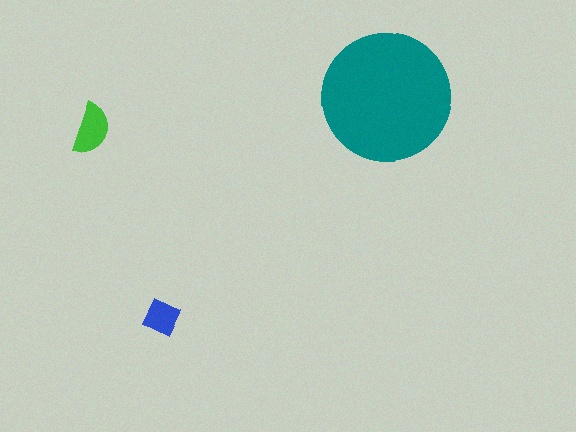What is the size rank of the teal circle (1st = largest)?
1st.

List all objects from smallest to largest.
The blue diamond, the green semicircle, the teal circle.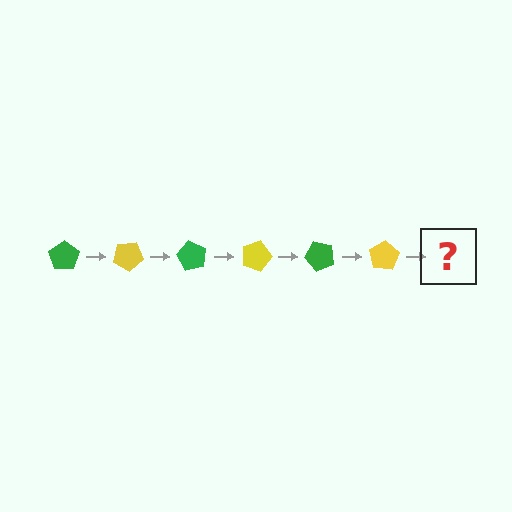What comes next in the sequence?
The next element should be a green pentagon, rotated 180 degrees from the start.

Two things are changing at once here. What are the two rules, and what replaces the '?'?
The two rules are that it rotates 30 degrees each step and the color cycles through green and yellow. The '?' should be a green pentagon, rotated 180 degrees from the start.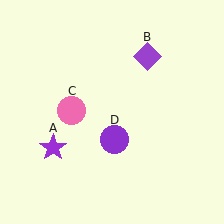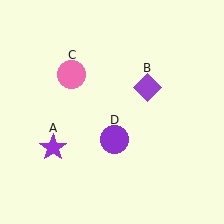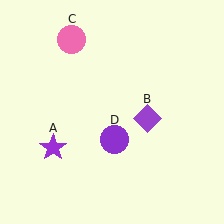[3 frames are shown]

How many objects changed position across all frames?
2 objects changed position: purple diamond (object B), pink circle (object C).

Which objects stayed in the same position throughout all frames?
Purple star (object A) and purple circle (object D) remained stationary.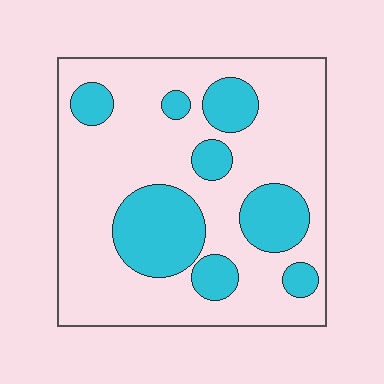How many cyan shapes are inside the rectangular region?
8.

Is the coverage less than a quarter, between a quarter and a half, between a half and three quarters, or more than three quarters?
Between a quarter and a half.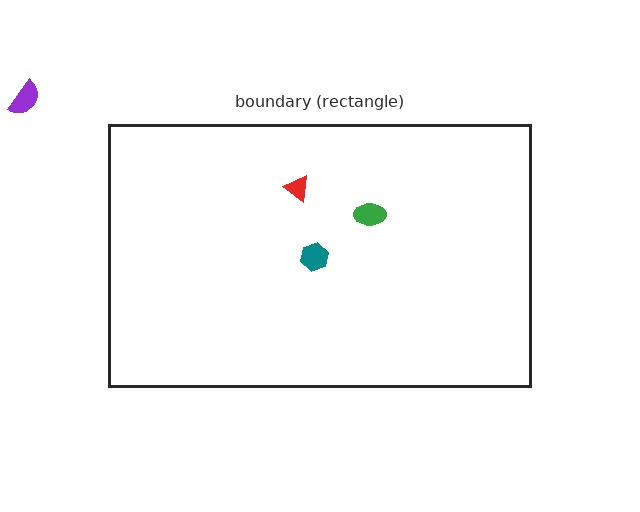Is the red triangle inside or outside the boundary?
Inside.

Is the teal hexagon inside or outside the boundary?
Inside.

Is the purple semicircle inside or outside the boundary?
Outside.